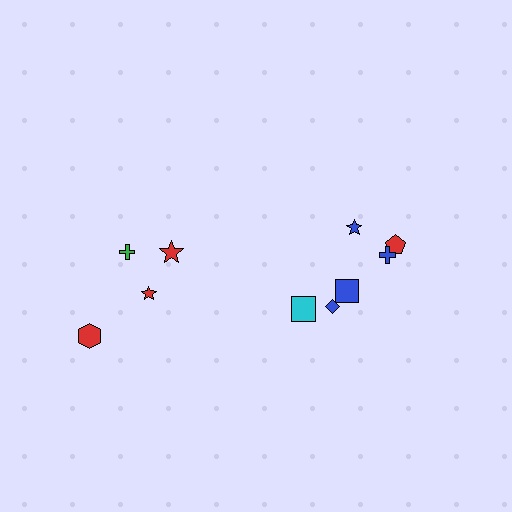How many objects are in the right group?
There are 6 objects.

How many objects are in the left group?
There are 4 objects.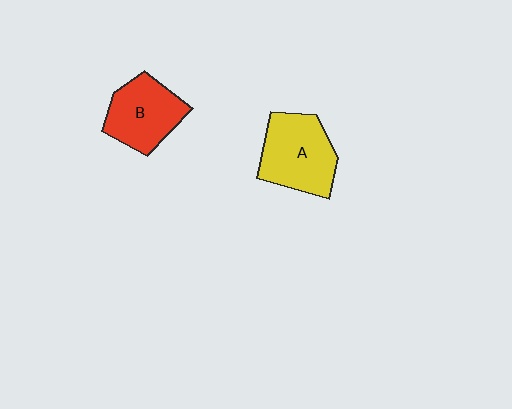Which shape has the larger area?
Shape A (yellow).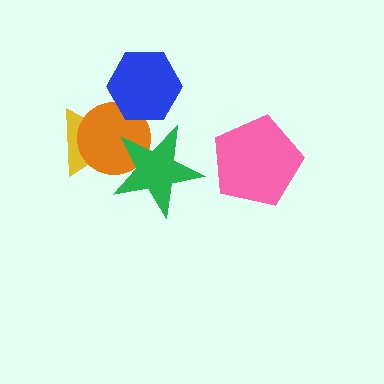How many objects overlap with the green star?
2 objects overlap with the green star.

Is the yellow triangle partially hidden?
Yes, it is partially covered by another shape.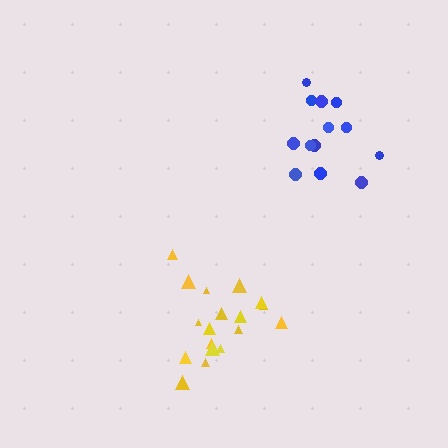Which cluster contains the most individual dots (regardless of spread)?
Yellow (18).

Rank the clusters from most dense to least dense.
yellow, blue.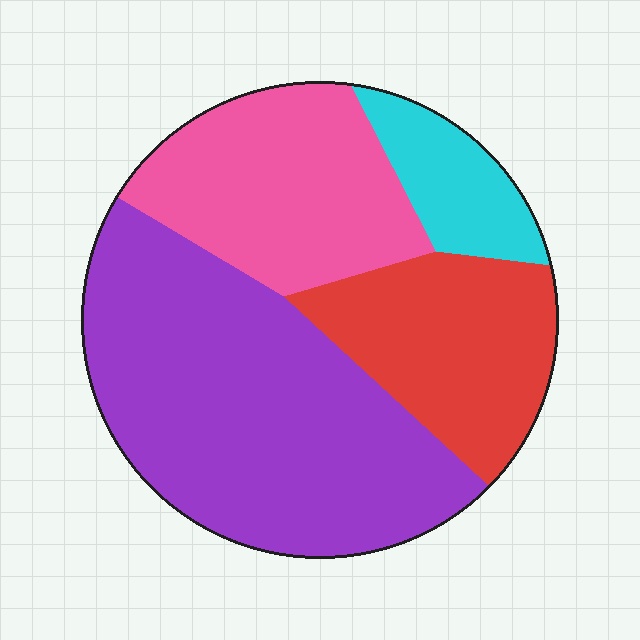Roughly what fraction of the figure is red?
Red takes up between a sixth and a third of the figure.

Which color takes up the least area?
Cyan, at roughly 10%.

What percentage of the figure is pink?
Pink covers around 25% of the figure.